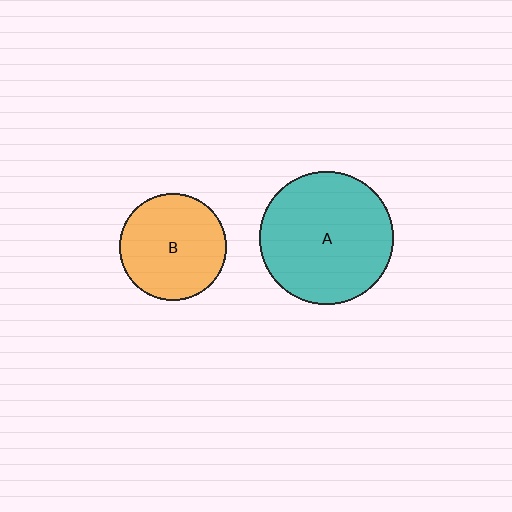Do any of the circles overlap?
No, none of the circles overlap.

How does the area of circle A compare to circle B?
Approximately 1.6 times.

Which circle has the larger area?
Circle A (teal).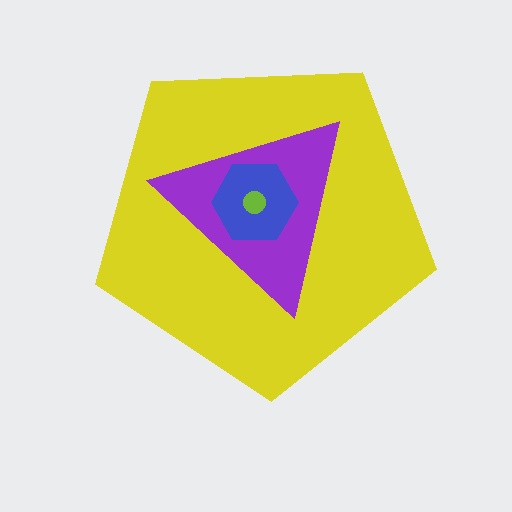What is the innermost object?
The lime circle.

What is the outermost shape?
The yellow pentagon.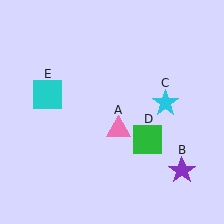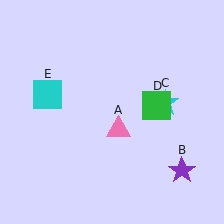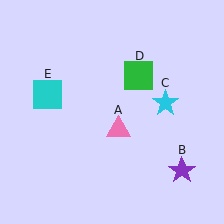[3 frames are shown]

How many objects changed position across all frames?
1 object changed position: green square (object D).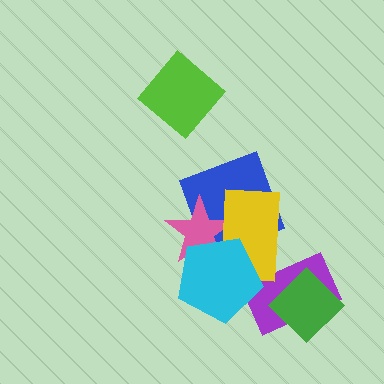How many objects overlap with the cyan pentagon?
4 objects overlap with the cyan pentagon.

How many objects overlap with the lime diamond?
0 objects overlap with the lime diamond.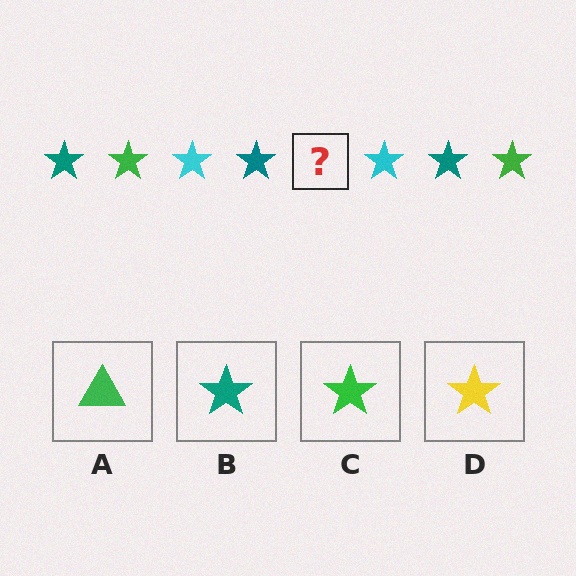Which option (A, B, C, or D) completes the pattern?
C.